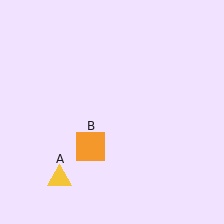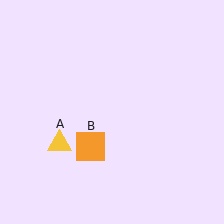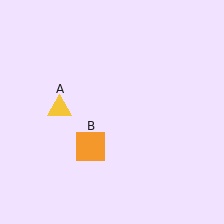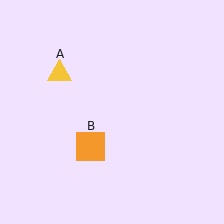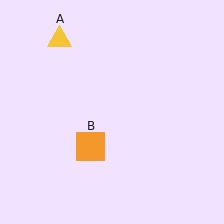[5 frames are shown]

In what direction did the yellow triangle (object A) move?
The yellow triangle (object A) moved up.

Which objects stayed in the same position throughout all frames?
Orange square (object B) remained stationary.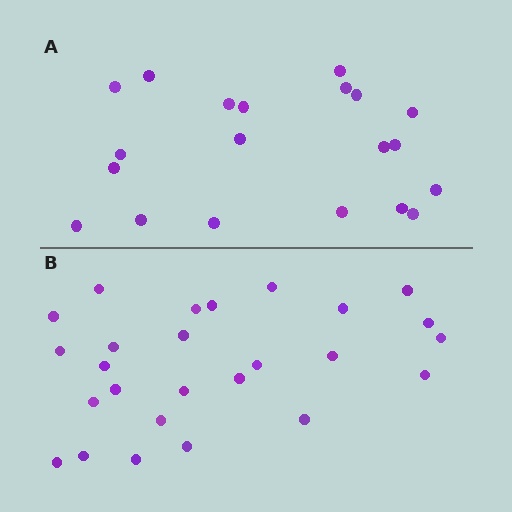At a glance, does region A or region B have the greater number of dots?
Region B (the bottom region) has more dots.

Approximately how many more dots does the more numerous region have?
Region B has about 6 more dots than region A.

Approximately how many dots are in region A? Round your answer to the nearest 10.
About 20 dots.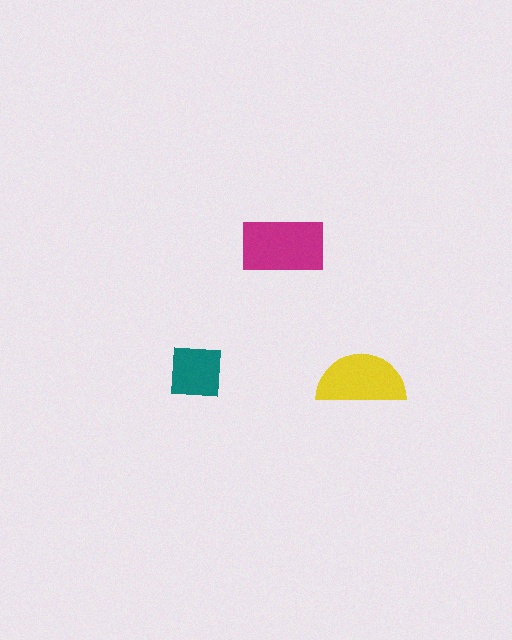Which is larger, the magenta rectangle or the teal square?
The magenta rectangle.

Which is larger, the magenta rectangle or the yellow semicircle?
The magenta rectangle.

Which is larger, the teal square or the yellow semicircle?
The yellow semicircle.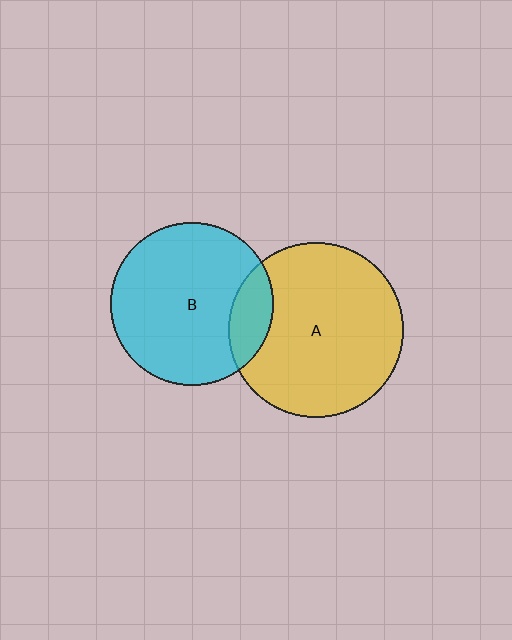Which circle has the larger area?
Circle A (yellow).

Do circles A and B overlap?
Yes.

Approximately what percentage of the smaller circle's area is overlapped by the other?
Approximately 15%.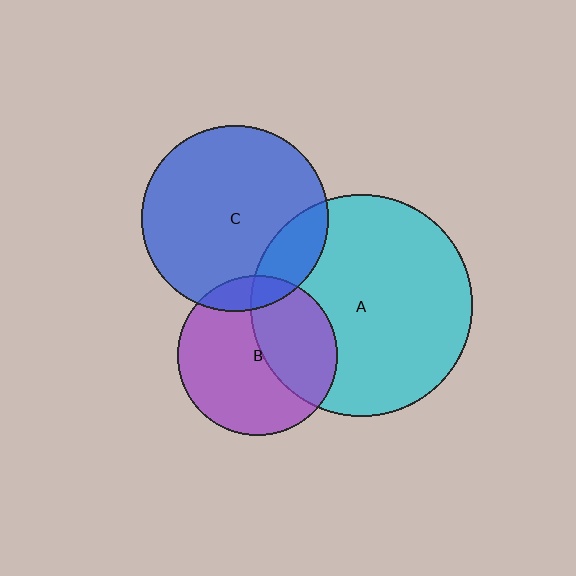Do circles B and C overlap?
Yes.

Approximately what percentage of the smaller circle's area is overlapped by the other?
Approximately 10%.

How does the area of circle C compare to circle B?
Approximately 1.4 times.